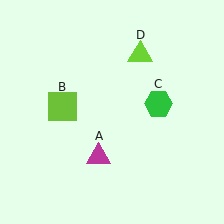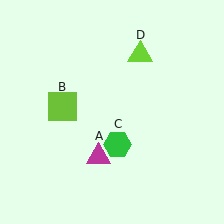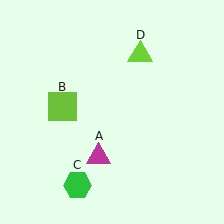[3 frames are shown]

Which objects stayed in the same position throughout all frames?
Magenta triangle (object A) and lime square (object B) and lime triangle (object D) remained stationary.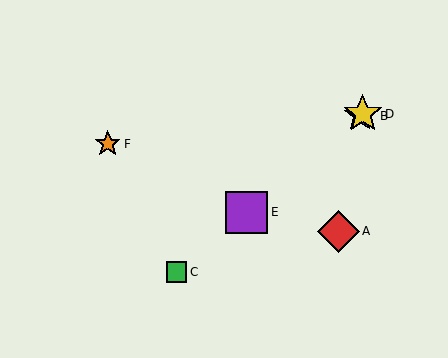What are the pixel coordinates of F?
Object F is at (108, 144).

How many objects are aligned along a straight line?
4 objects (B, C, D, E) are aligned along a straight line.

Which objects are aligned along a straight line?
Objects B, C, D, E are aligned along a straight line.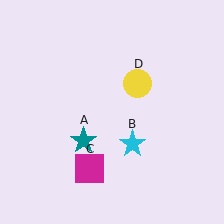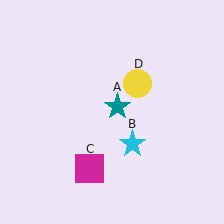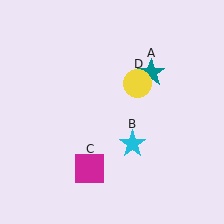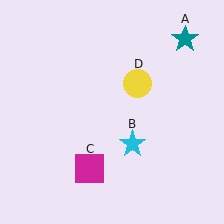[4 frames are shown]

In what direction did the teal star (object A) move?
The teal star (object A) moved up and to the right.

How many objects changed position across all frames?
1 object changed position: teal star (object A).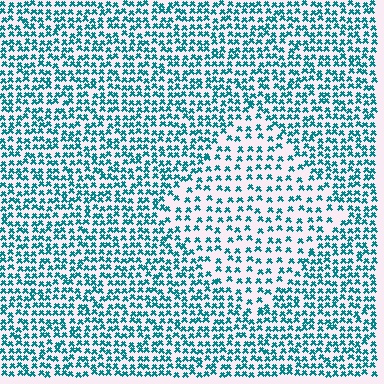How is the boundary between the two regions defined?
The boundary is defined by a change in element density (approximately 1.8x ratio). All elements are the same color, size, and shape.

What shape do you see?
I see a diamond.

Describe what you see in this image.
The image contains small teal elements arranged at two different densities. A diamond-shaped region is visible where the elements are less densely packed than the surrounding area.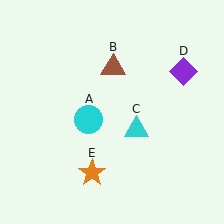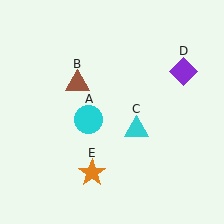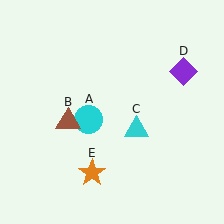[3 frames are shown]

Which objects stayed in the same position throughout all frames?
Cyan circle (object A) and cyan triangle (object C) and purple diamond (object D) and orange star (object E) remained stationary.